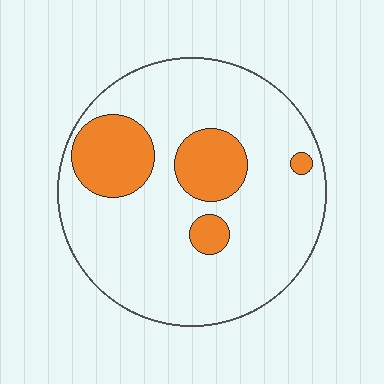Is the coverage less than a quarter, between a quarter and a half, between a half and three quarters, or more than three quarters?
Less than a quarter.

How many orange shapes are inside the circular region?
4.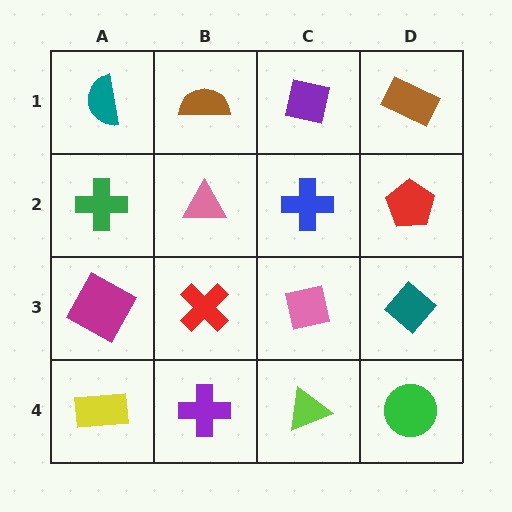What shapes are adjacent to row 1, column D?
A red pentagon (row 2, column D), a purple square (row 1, column C).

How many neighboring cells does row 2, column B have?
4.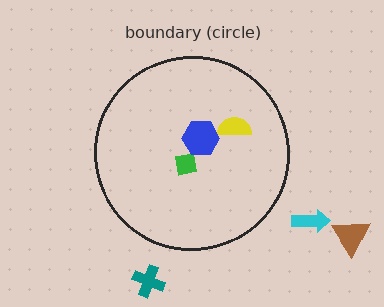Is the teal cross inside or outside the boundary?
Outside.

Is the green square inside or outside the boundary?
Inside.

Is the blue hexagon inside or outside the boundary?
Inside.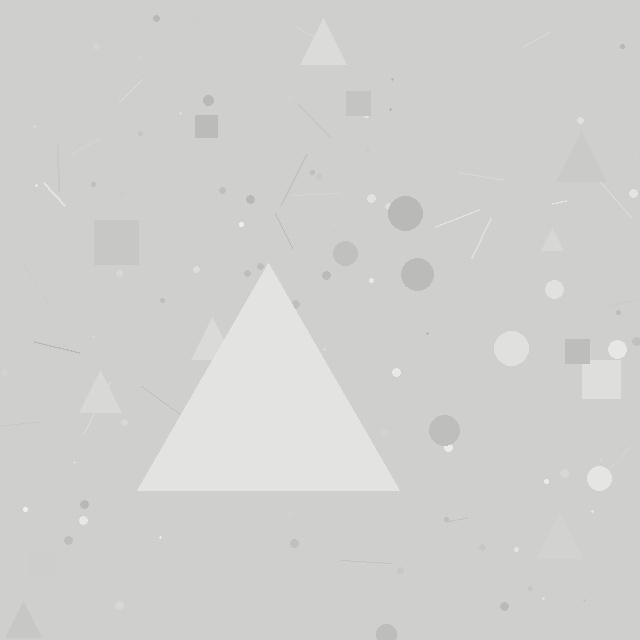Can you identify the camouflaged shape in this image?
The camouflaged shape is a triangle.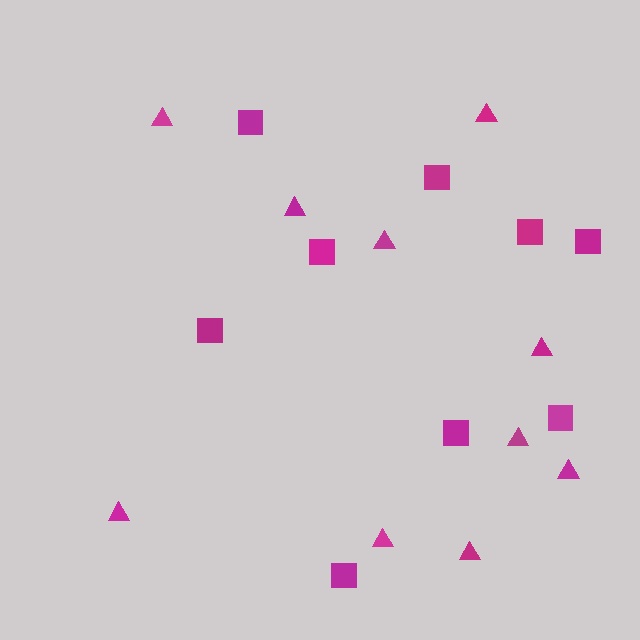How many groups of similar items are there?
There are 2 groups: one group of squares (9) and one group of triangles (10).